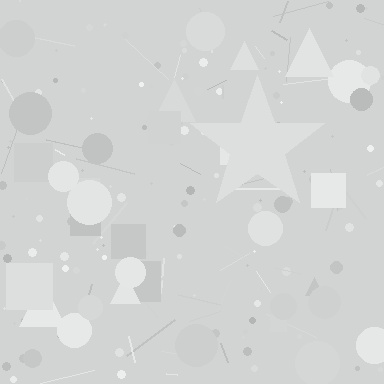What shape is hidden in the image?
A star is hidden in the image.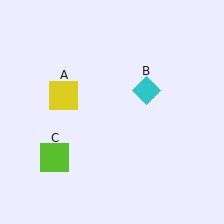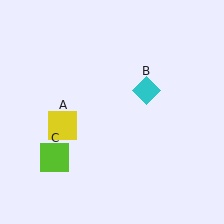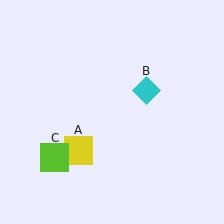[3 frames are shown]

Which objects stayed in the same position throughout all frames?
Cyan diamond (object B) and lime square (object C) remained stationary.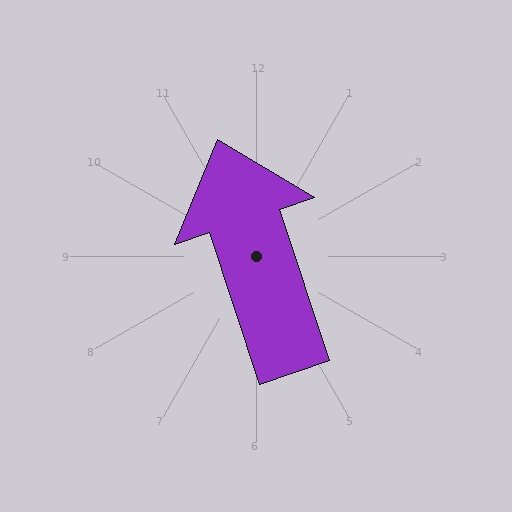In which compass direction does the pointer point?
North.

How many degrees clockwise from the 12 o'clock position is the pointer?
Approximately 342 degrees.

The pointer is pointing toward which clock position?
Roughly 11 o'clock.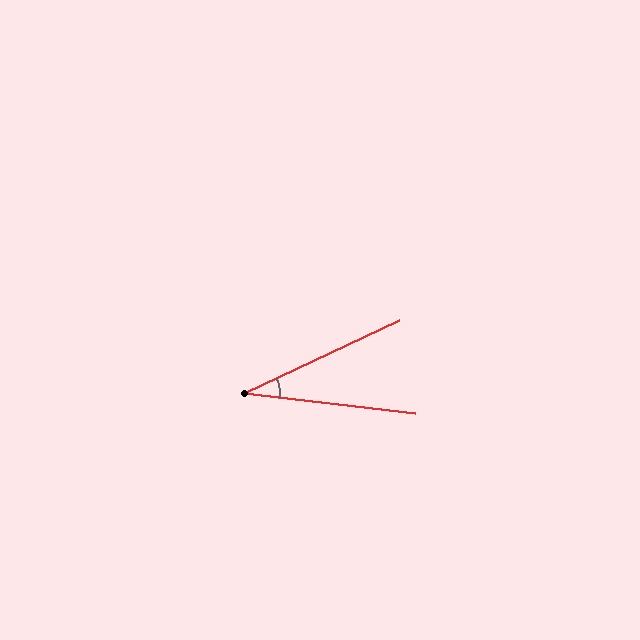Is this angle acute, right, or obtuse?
It is acute.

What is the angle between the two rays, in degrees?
Approximately 32 degrees.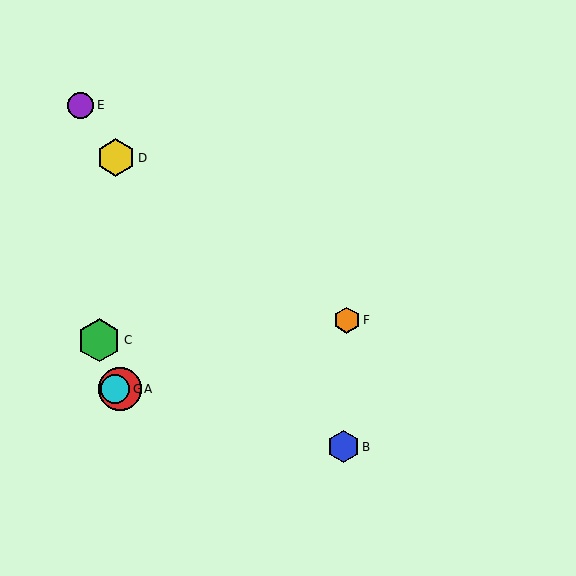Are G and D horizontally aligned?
No, G is at y≈389 and D is at y≈158.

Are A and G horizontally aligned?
Yes, both are at y≈389.